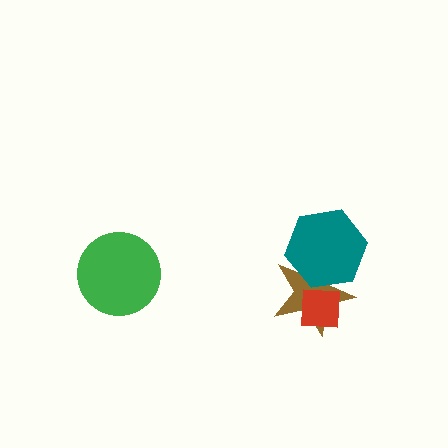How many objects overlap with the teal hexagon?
2 objects overlap with the teal hexagon.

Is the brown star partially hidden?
Yes, it is partially covered by another shape.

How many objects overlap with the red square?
2 objects overlap with the red square.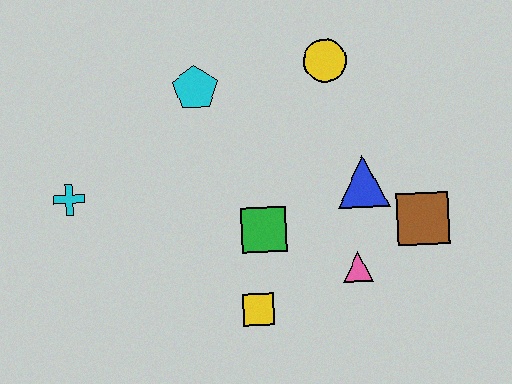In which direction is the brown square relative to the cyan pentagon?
The brown square is to the right of the cyan pentagon.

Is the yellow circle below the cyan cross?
No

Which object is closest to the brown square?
The blue triangle is closest to the brown square.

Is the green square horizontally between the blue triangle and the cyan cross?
Yes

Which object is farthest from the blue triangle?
The cyan cross is farthest from the blue triangle.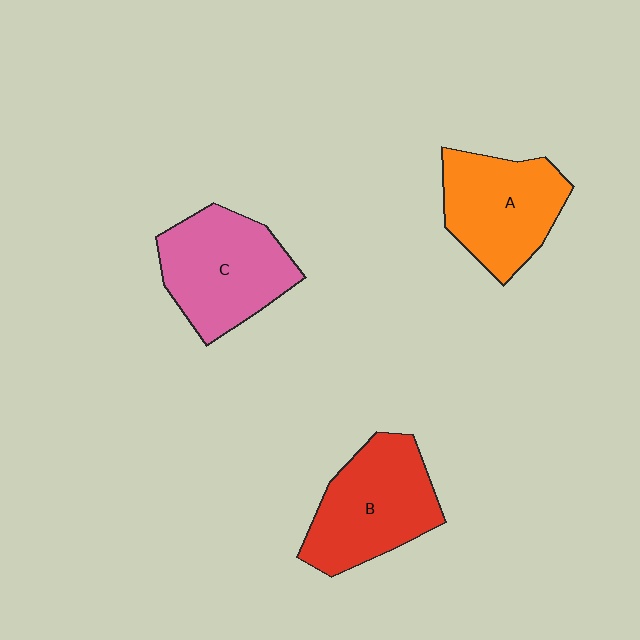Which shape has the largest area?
Shape C (pink).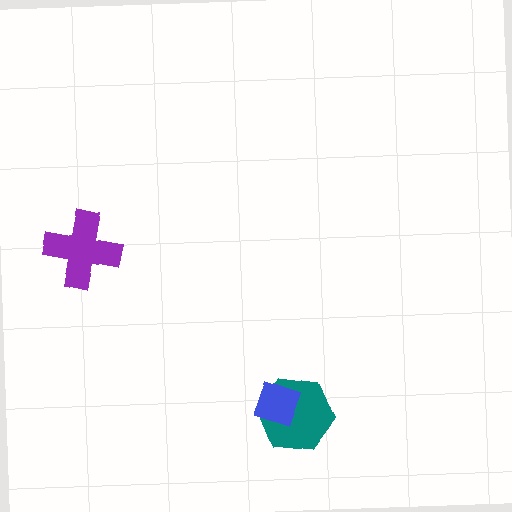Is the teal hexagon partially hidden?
Yes, it is partially covered by another shape.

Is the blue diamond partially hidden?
No, no other shape covers it.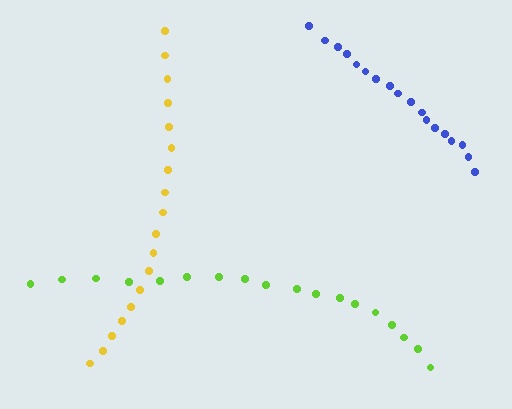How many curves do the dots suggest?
There are 3 distinct paths.